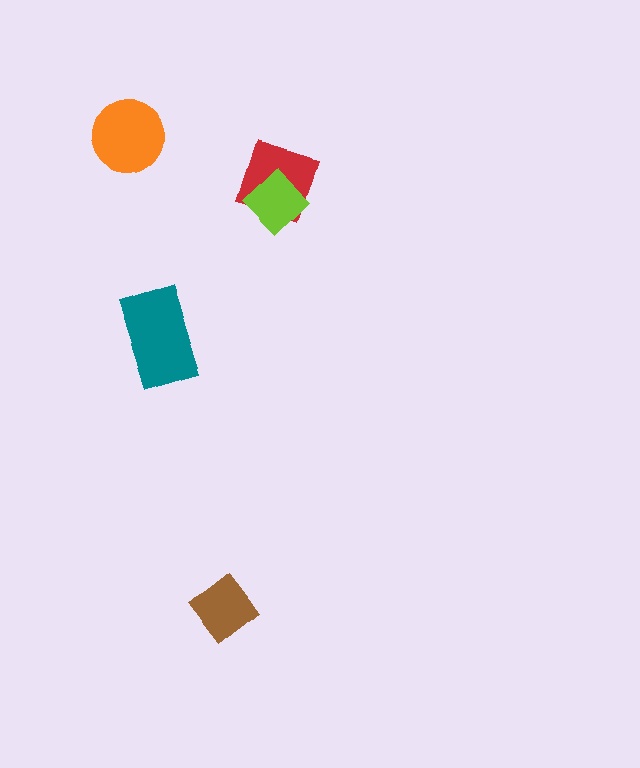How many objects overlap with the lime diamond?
1 object overlaps with the lime diamond.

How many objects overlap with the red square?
1 object overlaps with the red square.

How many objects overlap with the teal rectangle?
0 objects overlap with the teal rectangle.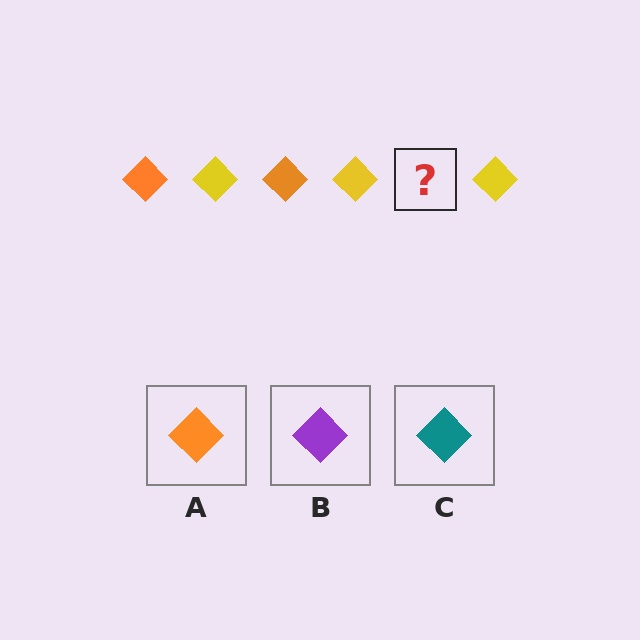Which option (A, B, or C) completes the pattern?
A.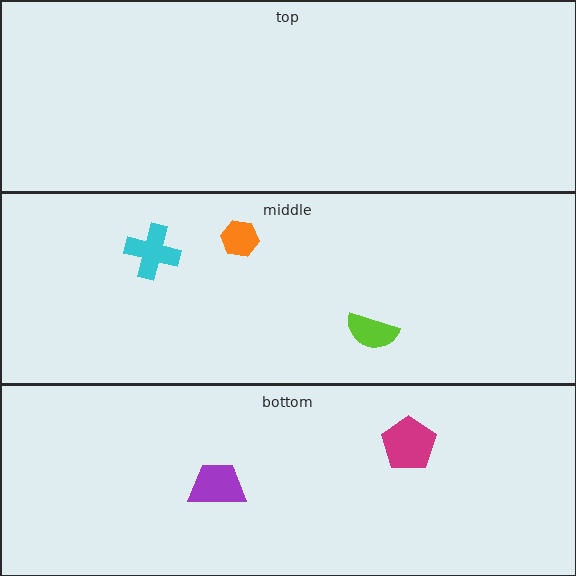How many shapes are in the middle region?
3.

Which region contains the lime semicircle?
The middle region.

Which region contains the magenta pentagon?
The bottom region.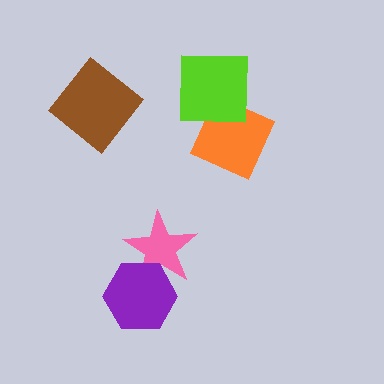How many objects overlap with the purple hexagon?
1 object overlaps with the purple hexagon.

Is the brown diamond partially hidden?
No, no other shape covers it.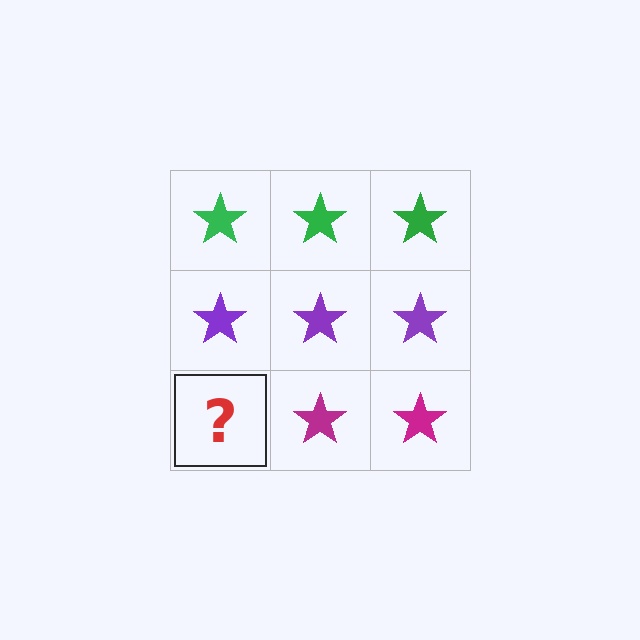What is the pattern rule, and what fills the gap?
The rule is that each row has a consistent color. The gap should be filled with a magenta star.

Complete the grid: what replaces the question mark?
The question mark should be replaced with a magenta star.